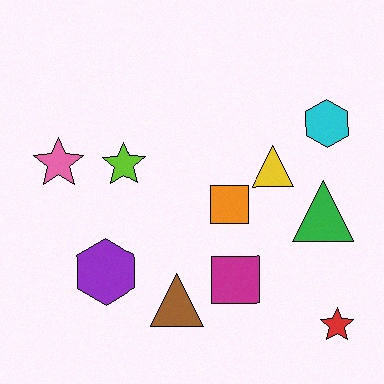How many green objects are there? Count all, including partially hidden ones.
There is 1 green object.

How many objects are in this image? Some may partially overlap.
There are 10 objects.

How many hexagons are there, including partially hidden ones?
There are 2 hexagons.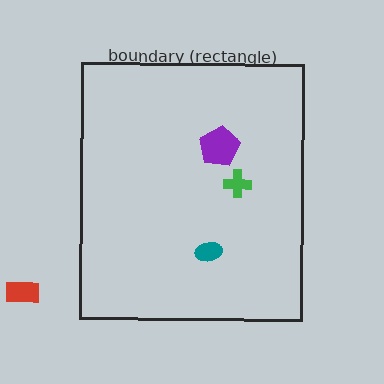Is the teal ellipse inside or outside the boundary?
Inside.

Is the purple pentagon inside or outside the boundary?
Inside.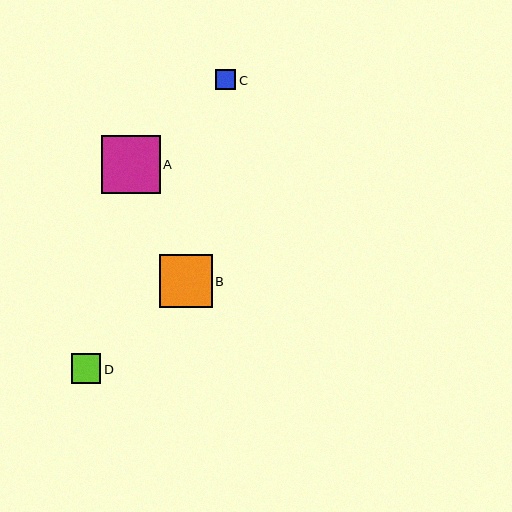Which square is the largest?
Square A is the largest with a size of approximately 58 pixels.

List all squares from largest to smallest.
From largest to smallest: A, B, D, C.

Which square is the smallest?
Square C is the smallest with a size of approximately 20 pixels.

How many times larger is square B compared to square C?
Square B is approximately 2.7 times the size of square C.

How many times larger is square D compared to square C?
Square D is approximately 1.5 times the size of square C.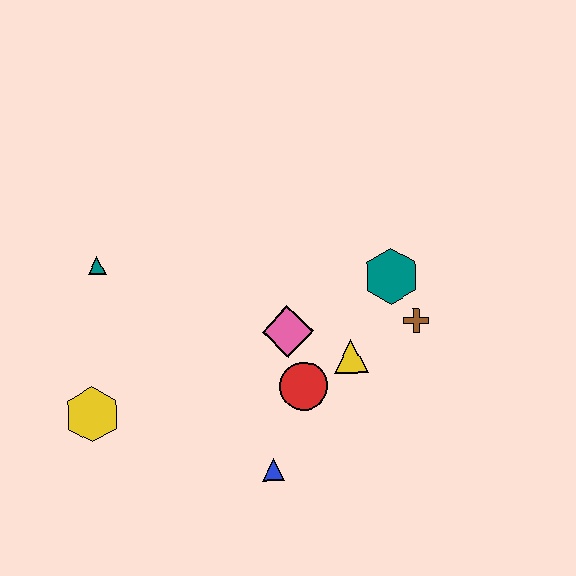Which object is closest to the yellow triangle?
The red circle is closest to the yellow triangle.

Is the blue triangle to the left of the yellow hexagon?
No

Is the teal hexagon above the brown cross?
Yes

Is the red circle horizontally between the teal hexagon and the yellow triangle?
No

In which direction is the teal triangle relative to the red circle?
The teal triangle is to the left of the red circle.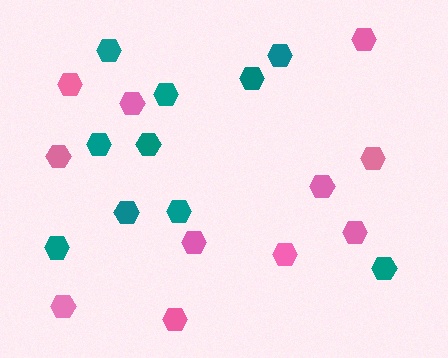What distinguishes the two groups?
There are 2 groups: one group of pink hexagons (11) and one group of teal hexagons (10).